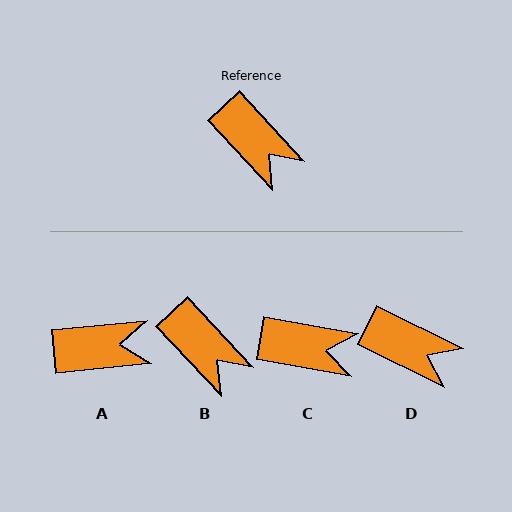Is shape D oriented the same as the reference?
No, it is off by about 21 degrees.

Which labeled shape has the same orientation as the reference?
B.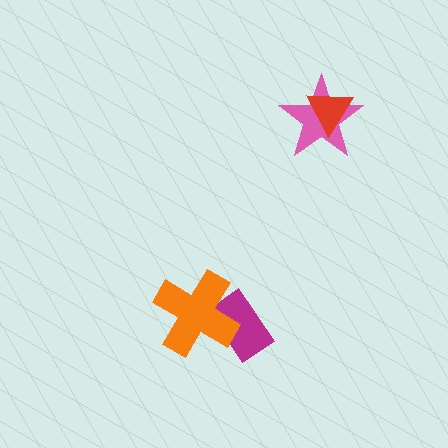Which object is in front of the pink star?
The red triangle is in front of the pink star.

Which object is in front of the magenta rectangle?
The orange cross is in front of the magenta rectangle.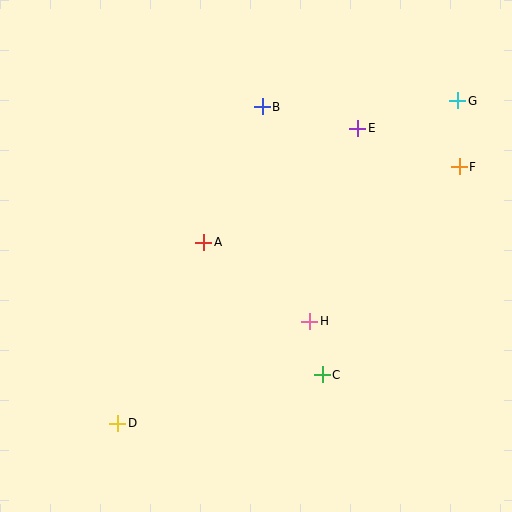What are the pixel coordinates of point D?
Point D is at (118, 423).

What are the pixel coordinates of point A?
Point A is at (204, 242).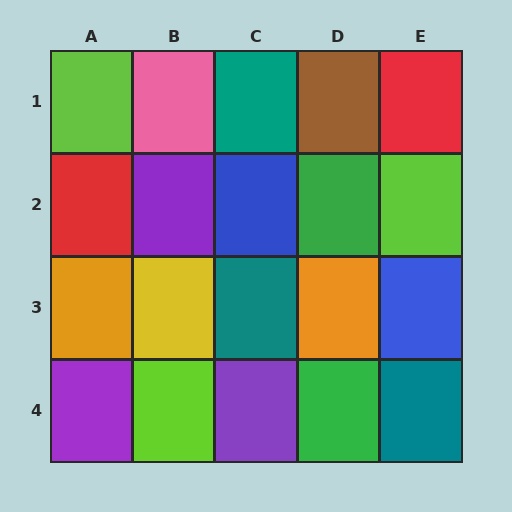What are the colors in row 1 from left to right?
Lime, pink, teal, brown, red.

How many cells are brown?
1 cell is brown.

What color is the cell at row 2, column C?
Blue.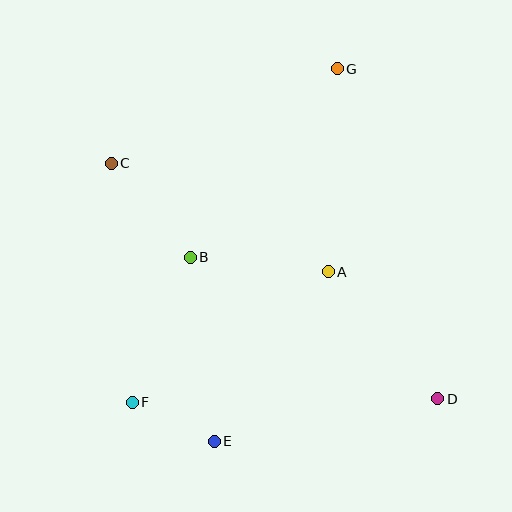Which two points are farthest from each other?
Points C and D are farthest from each other.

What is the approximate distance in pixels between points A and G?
The distance between A and G is approximately 203 pixels.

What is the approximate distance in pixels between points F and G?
The distance between F and G is approximately 391 pixels.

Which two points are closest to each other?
Points E and F are closest to each other.